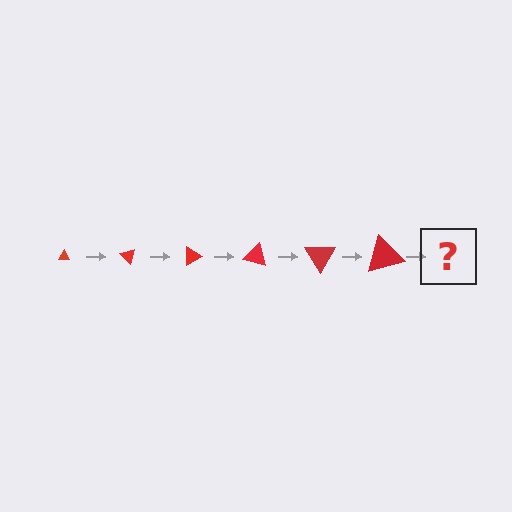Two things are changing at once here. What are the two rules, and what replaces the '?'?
The two rules are that the triangle grows larger each step and it rotates 45 degrees each step. The '?' should be a triangle, larger than the previous one and rotated 270 degrees from the start.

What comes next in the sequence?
The next element should be a triangle, larger than the previous one and rotated 270 degrees from the start.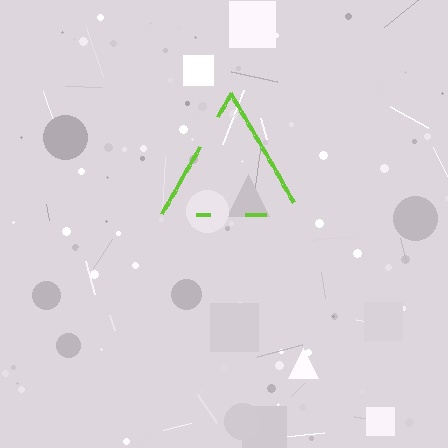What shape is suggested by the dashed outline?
The dashed outline suggests a triangle.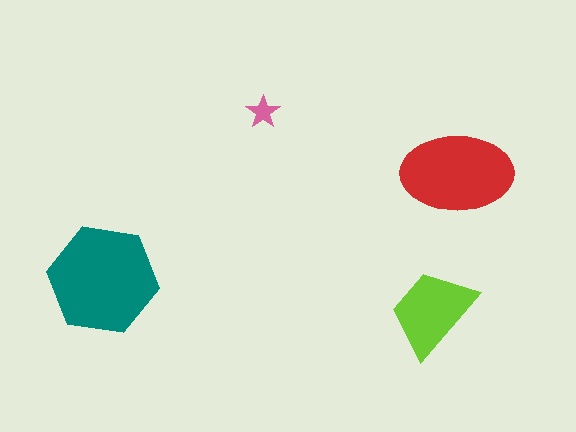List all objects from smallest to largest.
The pink star, the lime trapezoid, the red ellipse, the teal hexagon.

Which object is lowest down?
The lime trapezoid is bottommost.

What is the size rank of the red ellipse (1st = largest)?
2nd.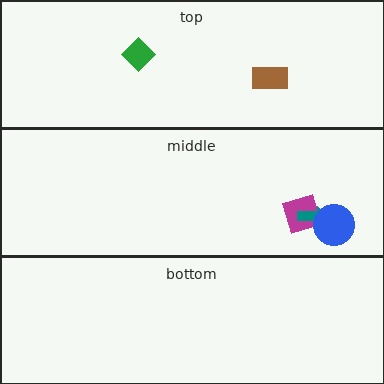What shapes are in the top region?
The green diamond, the brown rectangle.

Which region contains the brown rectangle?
The top region.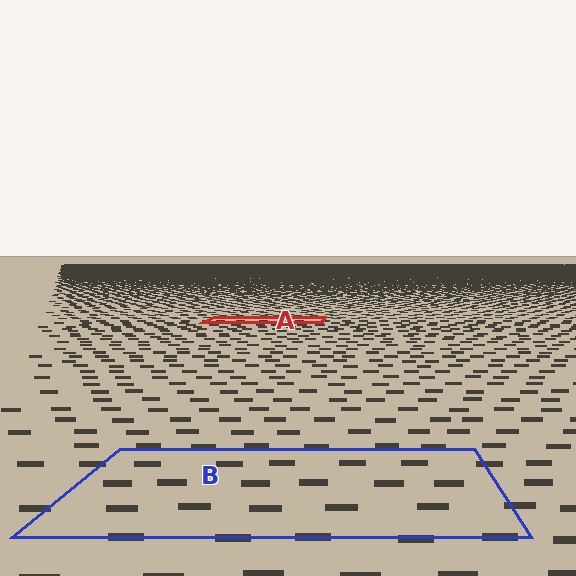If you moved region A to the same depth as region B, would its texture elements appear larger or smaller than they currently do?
They would appear larger. At a closer depth, the same texture elements are projected at a bigger on-screen size.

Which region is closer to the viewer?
Region B is closer. The texture elements there are larger and more spread out.